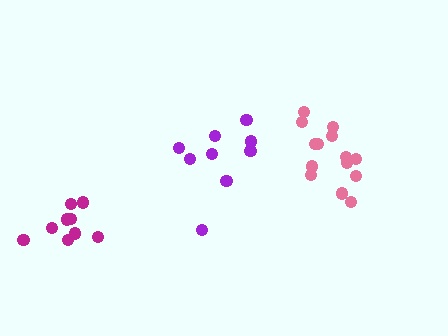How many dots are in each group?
Group 1: 9 dots, Group 2: 9 dots, Group 3: 14 dots (32 total).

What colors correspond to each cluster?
The clusters are colored: purple, magenta, pink.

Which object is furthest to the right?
The pink cluster is rightmost.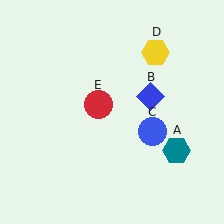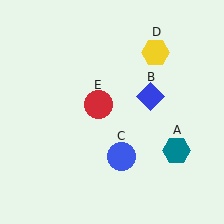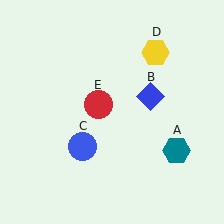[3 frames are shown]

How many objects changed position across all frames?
1 object changed position: blue circle (object C).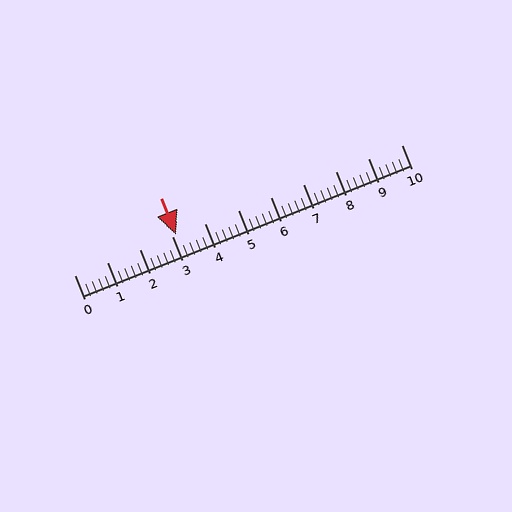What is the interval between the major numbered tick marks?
The major tick marks are spaced 1 units apart.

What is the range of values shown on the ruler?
The ruler shows values from 0 to 10.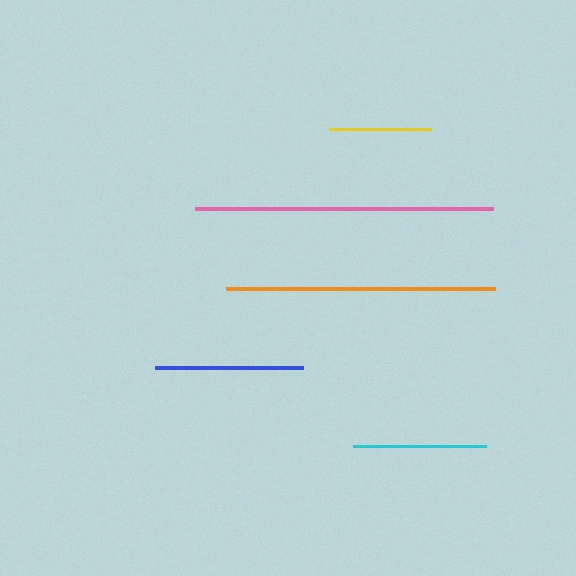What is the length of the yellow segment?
The yellow segment is approximately 102 pixels long.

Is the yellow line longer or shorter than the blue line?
The blue line is longer than the yellow line.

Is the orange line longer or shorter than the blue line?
The orange line is longer than the blue line.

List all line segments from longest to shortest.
From longest to shortest: pink, orange, blue, cyan, yellow.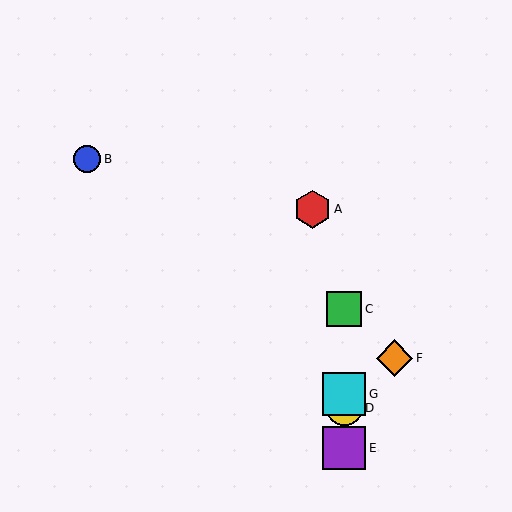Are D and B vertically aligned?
No, D is at x≈344 and B is at x≈87.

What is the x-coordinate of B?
Object B is at x≈87.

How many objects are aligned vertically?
4 objects (C, D, E, G) are aligned vertically.